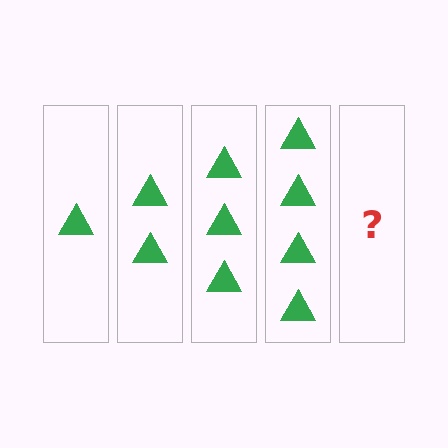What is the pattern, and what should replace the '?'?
The pattern is that each step adds one more triangle. The '?' should be 5 triangles.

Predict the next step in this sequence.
The next step is 5 triangles.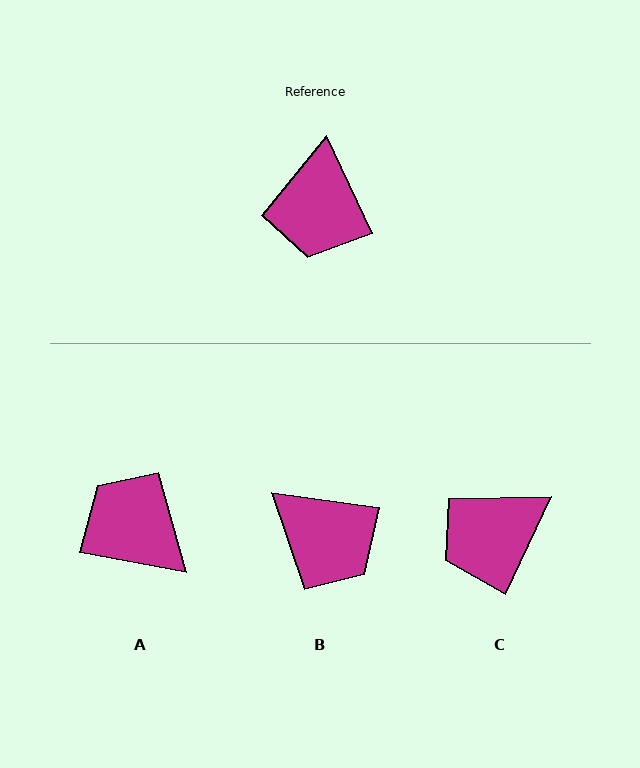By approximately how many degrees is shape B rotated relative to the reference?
Approximately 57 degrees counter-clockwise.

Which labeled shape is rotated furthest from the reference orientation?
A, about 125 degrees away.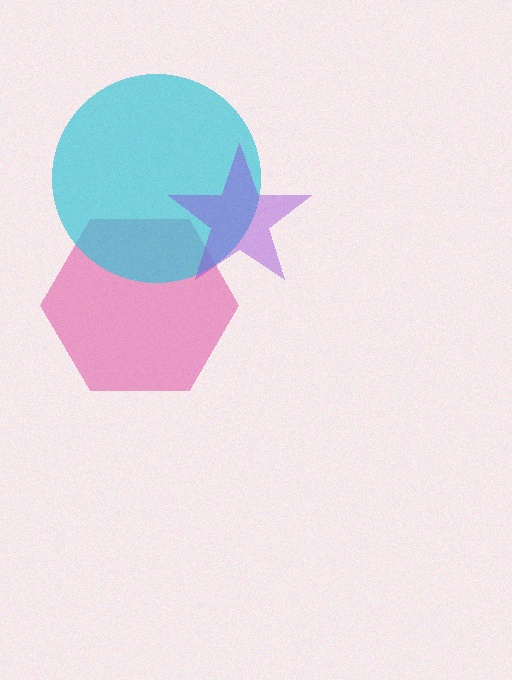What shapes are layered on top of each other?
The layered shapes are: a pink hexagon, a cyan circle, a purple star.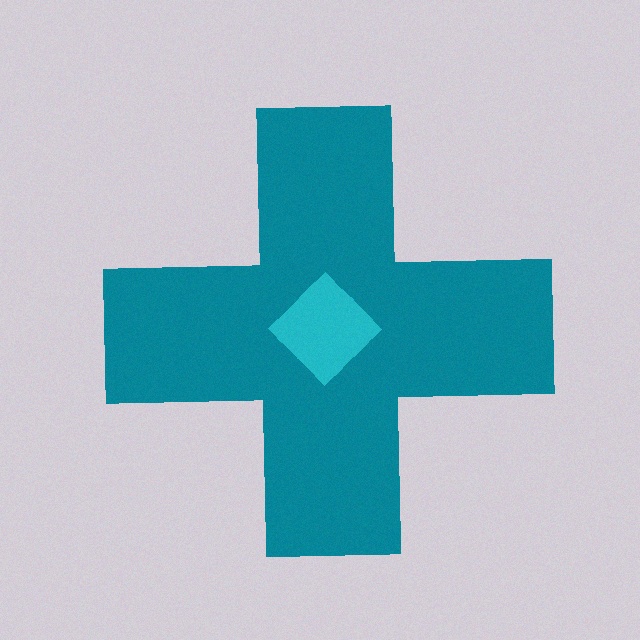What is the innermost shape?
The cyan diamond.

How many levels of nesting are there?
2.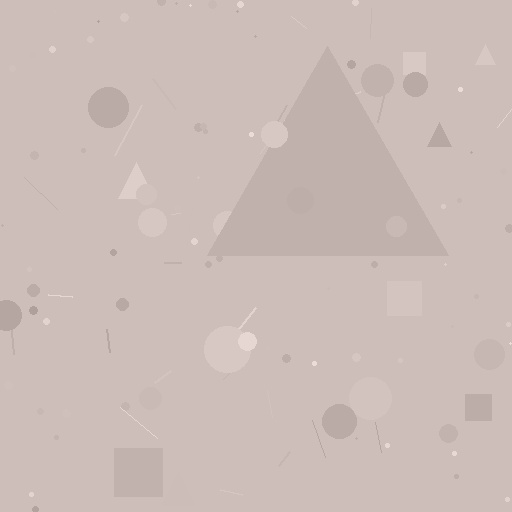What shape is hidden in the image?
A triangle is hidden in the image.